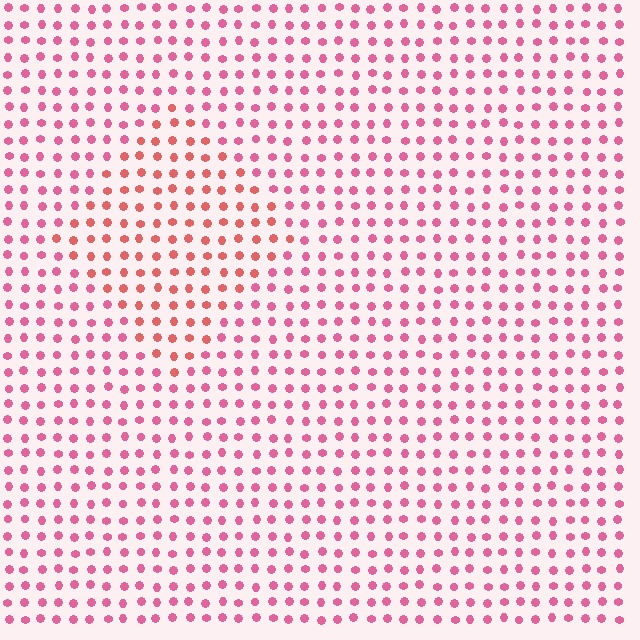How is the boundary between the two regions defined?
The boundary is defined purely by a slight shift in hue (about 27 degrees). Spacing, size, and orientation are identical on both sides.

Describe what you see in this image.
The image is filled with small pink elements in a uniform arrangement. A diamond-shaped region is visible where the elements are tinted to a slightly different hue, forming a subtle color boundary.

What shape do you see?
I see a diamond.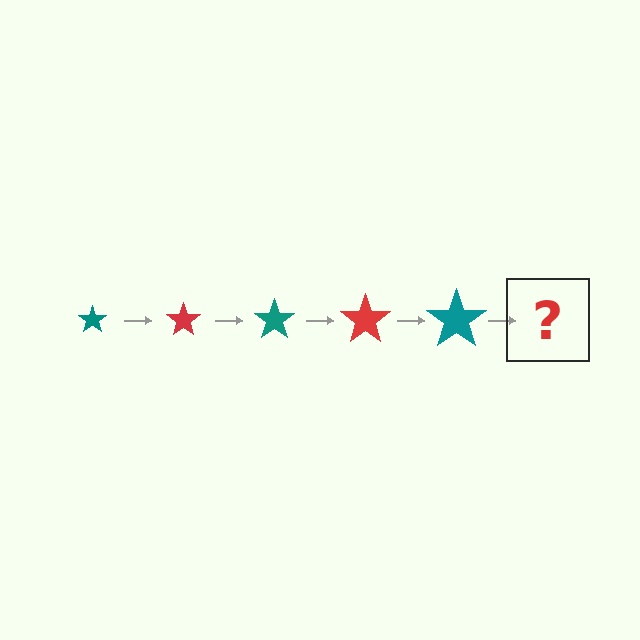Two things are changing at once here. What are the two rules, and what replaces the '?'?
The two rules are that the star grows larger each step and the color cycles through teal and red. The '?' should be a red star, larger than the previous one.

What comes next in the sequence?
The next element should be a red star, larger than the previous one.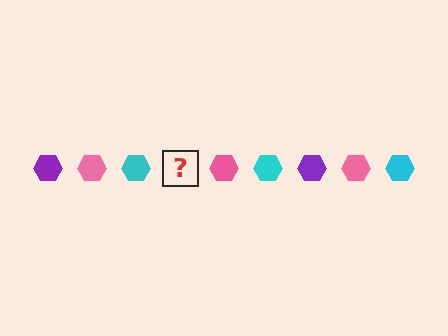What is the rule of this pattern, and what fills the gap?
The rule is that the pattern cycles through purple, pink, cyan hexagons. The gap should be filled with a purple hexagon.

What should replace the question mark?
The question mark should be replaced with a purple hexagon.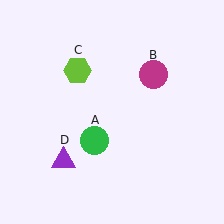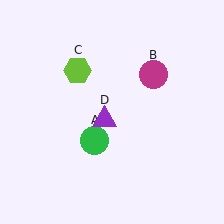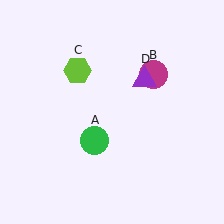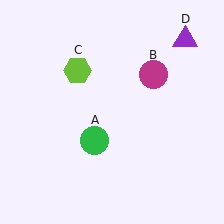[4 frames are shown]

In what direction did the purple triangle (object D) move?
The purple triangle (object D) moved up and to the right.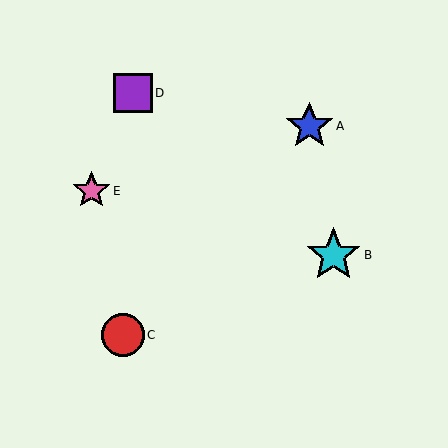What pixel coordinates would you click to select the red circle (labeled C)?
Click at (123, 335) to select the red circle C.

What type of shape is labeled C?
Shape C is a red circle.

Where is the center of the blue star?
The center of the blue star is at (309, 126).